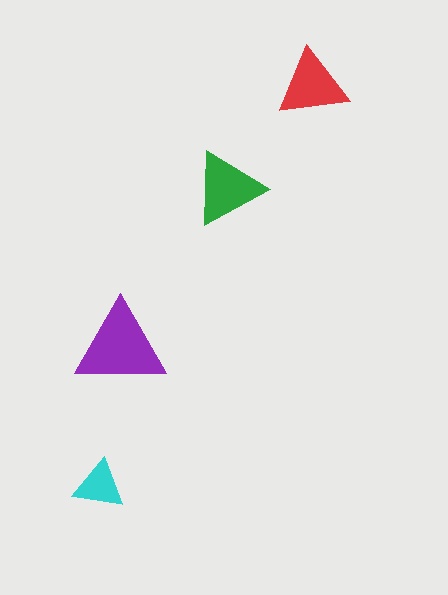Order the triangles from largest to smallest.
the purple one, the green one, the red one, the cyan one.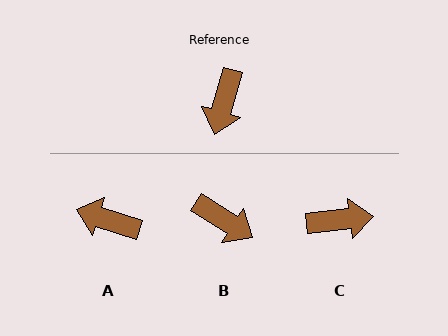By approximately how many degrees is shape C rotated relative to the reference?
Approximately 112 degrees counter-clockwise.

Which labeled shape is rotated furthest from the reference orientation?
C, about 112 degrees away.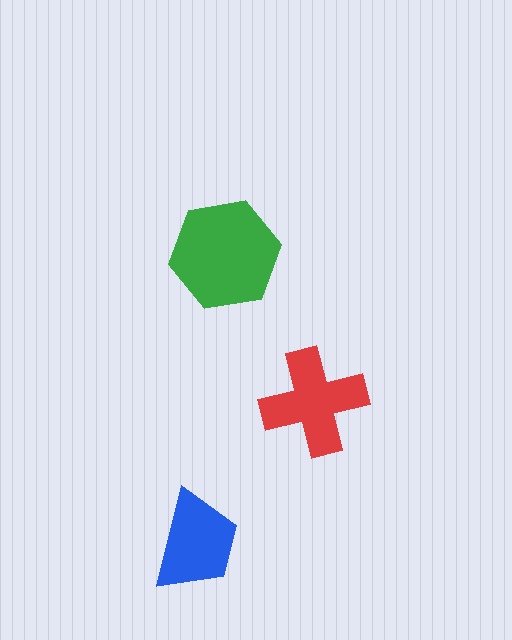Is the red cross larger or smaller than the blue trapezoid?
Larger.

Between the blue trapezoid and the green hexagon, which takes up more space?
The green hexagon.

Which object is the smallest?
The blue trapezoid.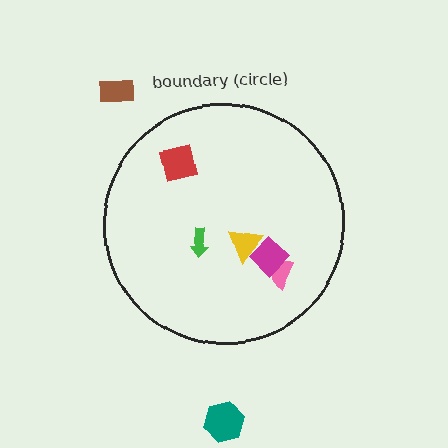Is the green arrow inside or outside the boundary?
Inside.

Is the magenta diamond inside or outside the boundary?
Inside.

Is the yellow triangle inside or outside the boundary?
Inside.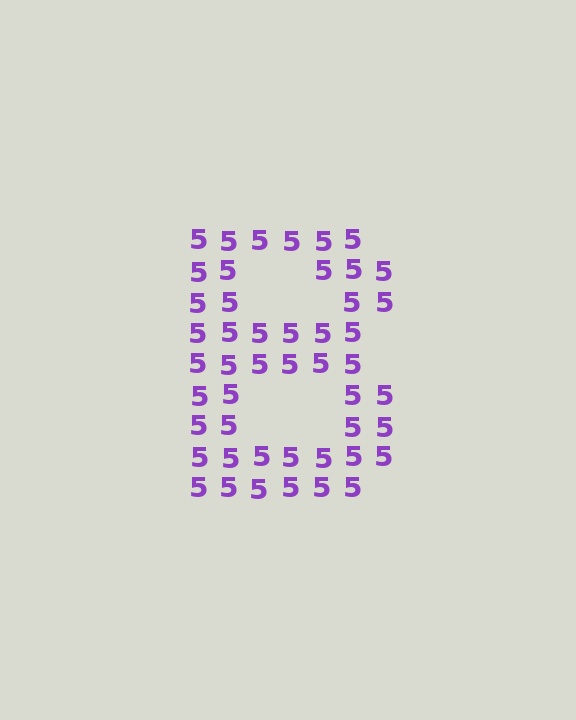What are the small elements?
The small elements are digit 5's.